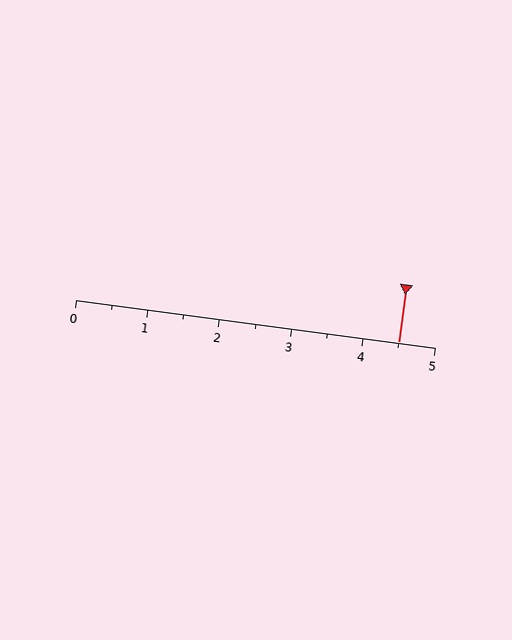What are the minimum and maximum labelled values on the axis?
The axis runs from 0 to 5.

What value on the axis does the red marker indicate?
The marker indicates approximately 4.5.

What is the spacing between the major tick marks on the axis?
The major ticks are spaced 1 apart.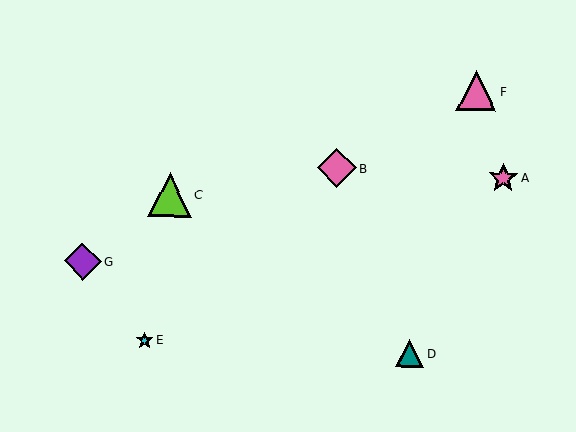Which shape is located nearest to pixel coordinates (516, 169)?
The pink star (labeled A) at (503, 178) is nearest to that location.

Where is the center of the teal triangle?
The center of the teal triangle is at (409, 353).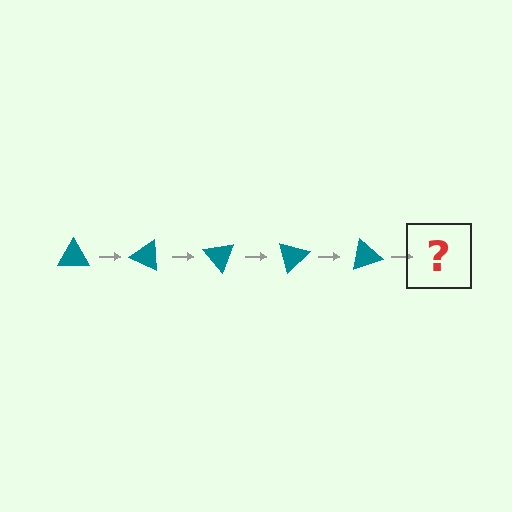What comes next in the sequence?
The next element should be a teal triangle rotated 125 degrees.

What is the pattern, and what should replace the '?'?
The pattern is that the triangle rotates 25 degrees each step. The '?' should be a teal triangle rotated 125 degrees.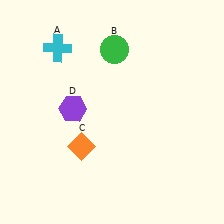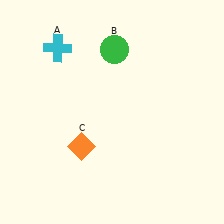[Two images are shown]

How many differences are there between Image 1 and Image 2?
There is 1 difference between the two images.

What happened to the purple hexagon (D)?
The purple hexagon (D) was removed in Image 2. It was in the top-left area of Image 1.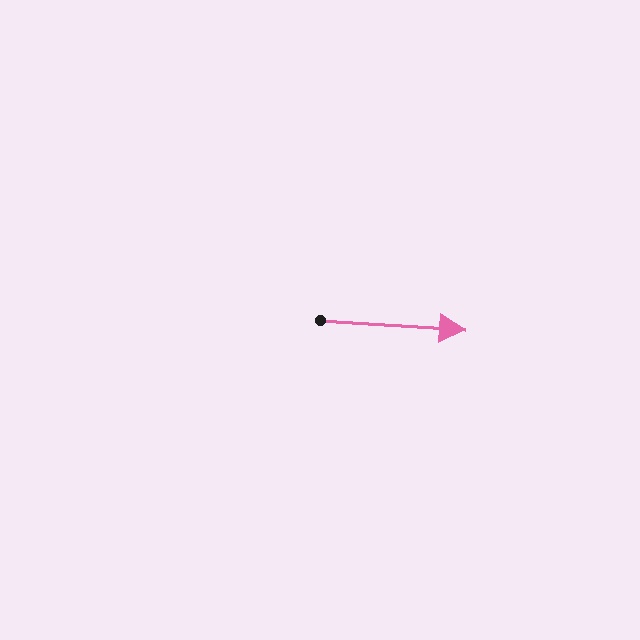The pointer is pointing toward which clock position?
Roughly 3 o'clock.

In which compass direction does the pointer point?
East.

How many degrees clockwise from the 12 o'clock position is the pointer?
Approximately 94 degrees.